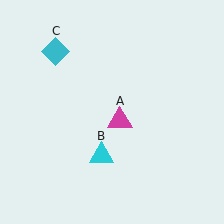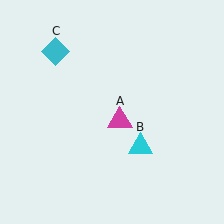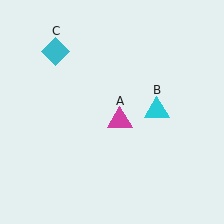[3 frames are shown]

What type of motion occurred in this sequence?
The cyan triangle (object B) rotated counterclockwise around the center of the scene.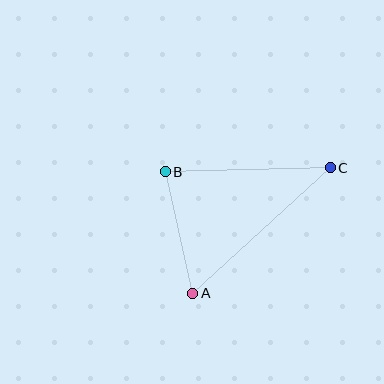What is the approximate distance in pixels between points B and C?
The distance between B and C is approximately 165 pixels.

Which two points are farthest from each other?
Points A and C are farthest from each other.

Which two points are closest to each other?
Points A and B are closest to each other.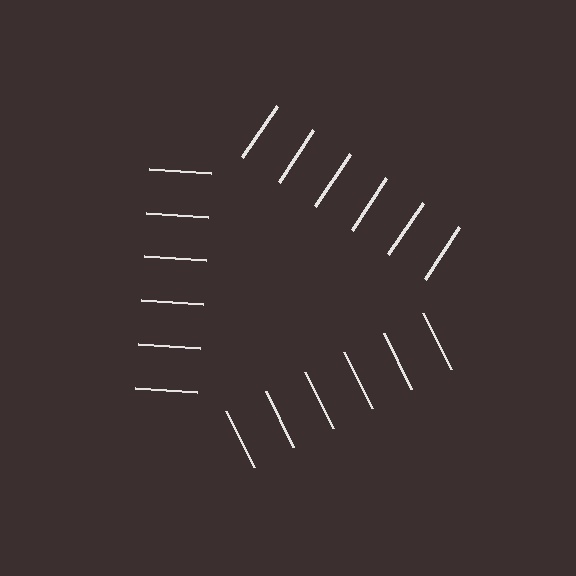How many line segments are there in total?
18 — 6 along each of the 3 edges.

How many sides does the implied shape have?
3 sides — the line-ends trace a triangle.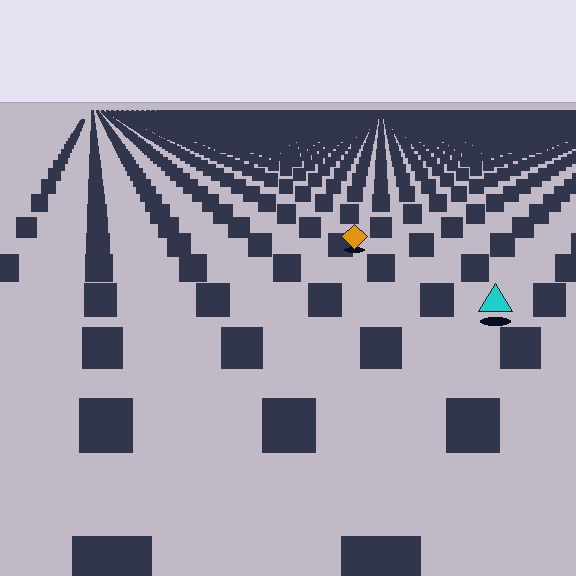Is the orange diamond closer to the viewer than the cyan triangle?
No. The cyan triangle is closer — you can tell from the texture gradient: the ground texture is coarser near it.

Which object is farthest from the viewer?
The orange diamond is farthest from the viewer. It appears smaller and the ground texture around it is denser.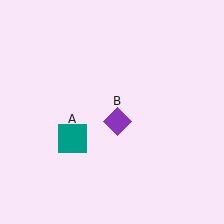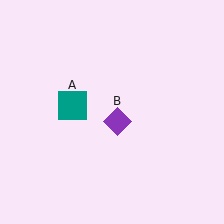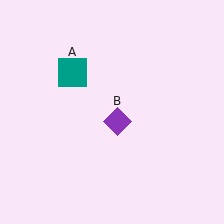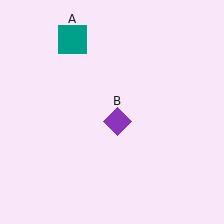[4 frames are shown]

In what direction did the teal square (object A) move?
The teal square (object A) moved up.